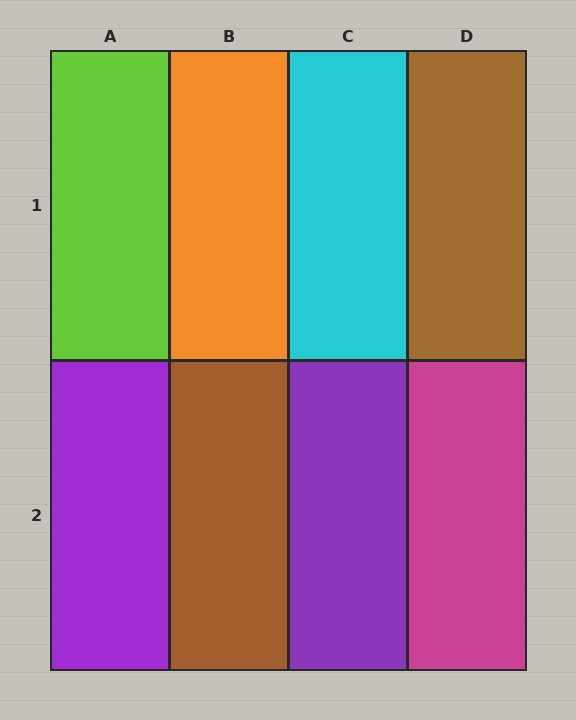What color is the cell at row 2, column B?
Brown.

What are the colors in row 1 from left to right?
Lime, orange, cyan, brown.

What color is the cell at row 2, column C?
Purple.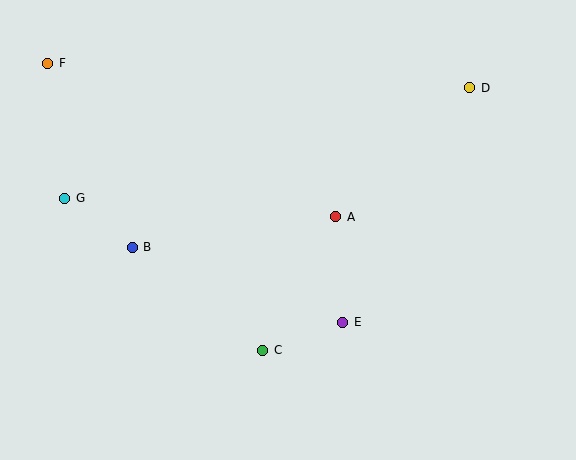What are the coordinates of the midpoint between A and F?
The midpoint between A and F is at (192, 140).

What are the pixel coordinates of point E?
Point E is at (343, 322).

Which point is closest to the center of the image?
Point A at (336, 217) is closest to the center.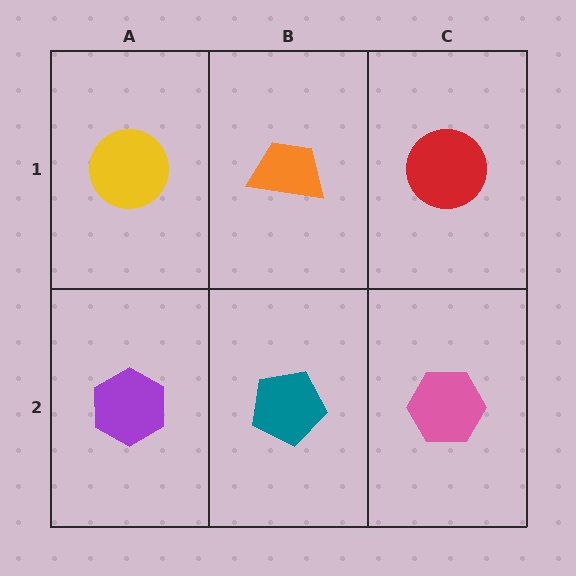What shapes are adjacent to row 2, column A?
A yellow circle (row 1, column A), a teal pentagon (row 2, column B).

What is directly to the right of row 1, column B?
A red circle.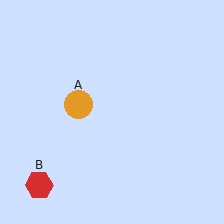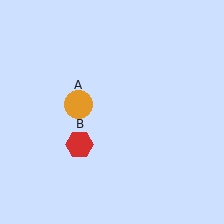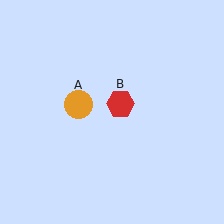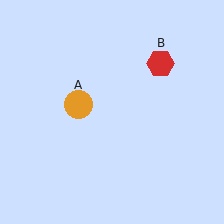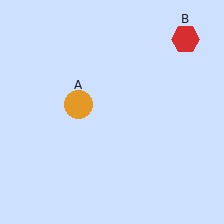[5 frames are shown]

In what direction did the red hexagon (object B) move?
The red hexagon (object B) moved up and to the right.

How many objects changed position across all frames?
1 object changed position: red hexagon (object B).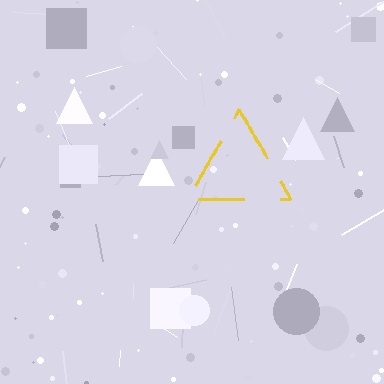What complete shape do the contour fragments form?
The contour fragments form a triangle.